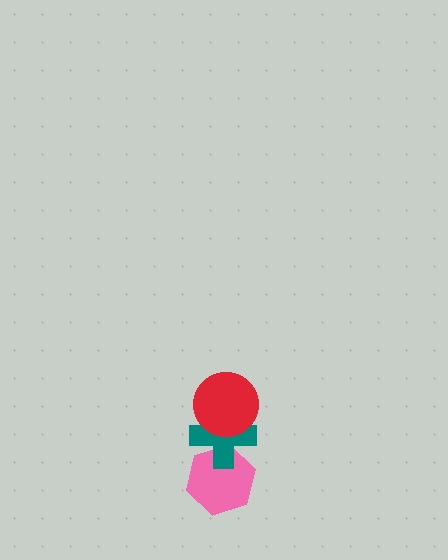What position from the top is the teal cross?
The teal cross is 2nd from the top.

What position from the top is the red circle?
The red circle is 1st from the top.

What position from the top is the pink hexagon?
The pink hexagon is 3rd from the top.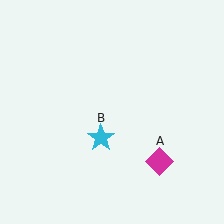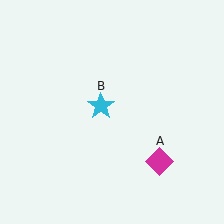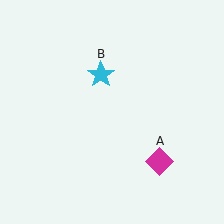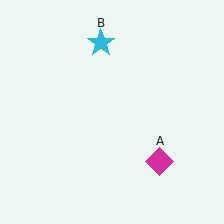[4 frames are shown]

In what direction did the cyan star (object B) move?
The cyan star (object B) moved up.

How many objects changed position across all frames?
1 object changed position: cyan star (object B).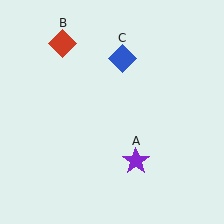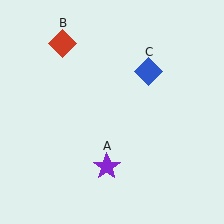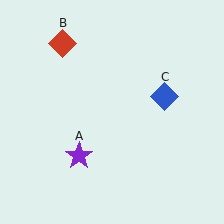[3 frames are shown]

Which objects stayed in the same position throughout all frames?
Red diamond (object B) remained stationary.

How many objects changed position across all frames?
2 objects changed position: purple star (object A), blue diamond (object C).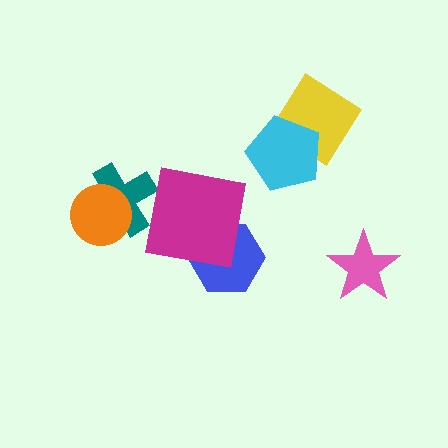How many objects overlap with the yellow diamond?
1 object overlaps with the yellow diamond.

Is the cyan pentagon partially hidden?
No, no other shape covers it.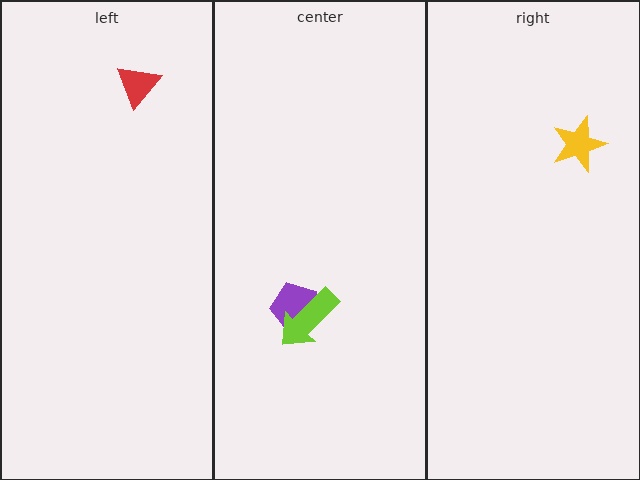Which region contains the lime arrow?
The center region.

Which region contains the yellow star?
The right region.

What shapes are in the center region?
The purple pentagon, the lime arrow.